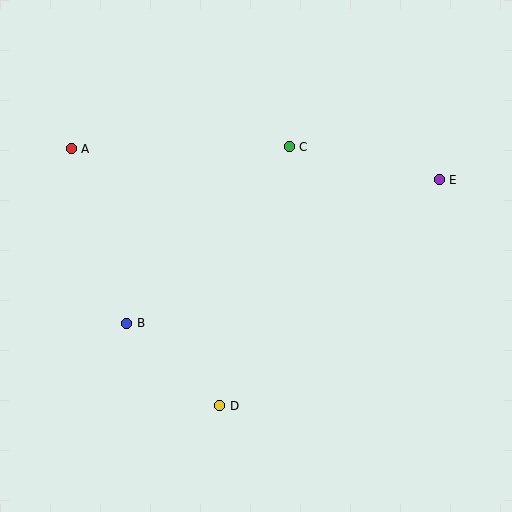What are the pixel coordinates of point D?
Point D is at (219, 406).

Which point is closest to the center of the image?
Point C at (289, 147) is closest to the center.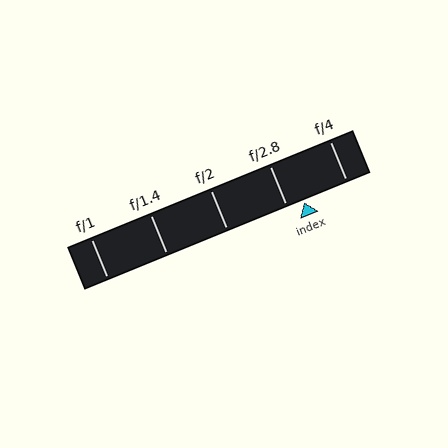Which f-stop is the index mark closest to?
The index mark is closest to f/2.8.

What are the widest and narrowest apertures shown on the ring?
The widest aperture shown is f/1 and the narrowest is f/4.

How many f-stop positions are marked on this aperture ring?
There are 5 f-stop positions marked.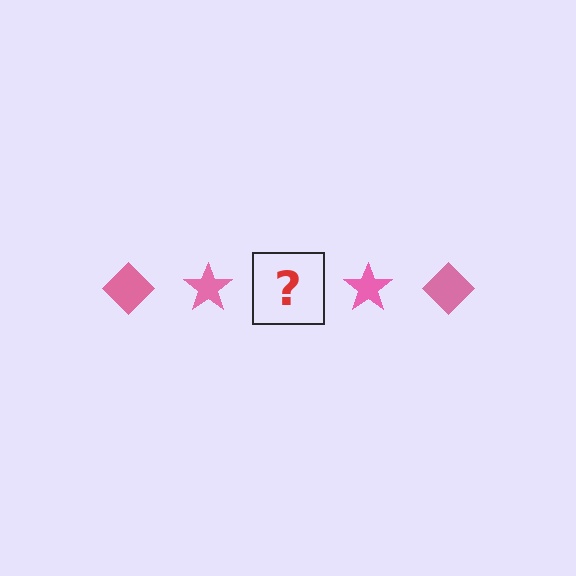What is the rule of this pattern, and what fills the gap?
The rule is that the pattern cycles through diamond, star shapes in pink. The gap should be filled with a pink diamond.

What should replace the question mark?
The question mark should be replaced with a pink diamond.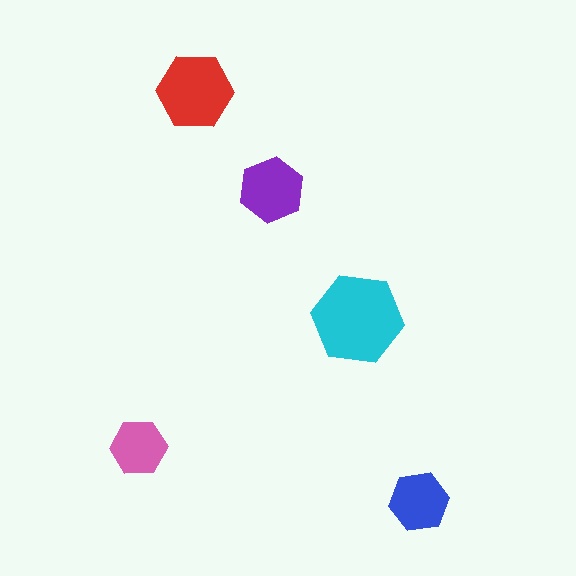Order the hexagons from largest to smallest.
the cyan one, the red one, the purple one, the blue one, the pink one.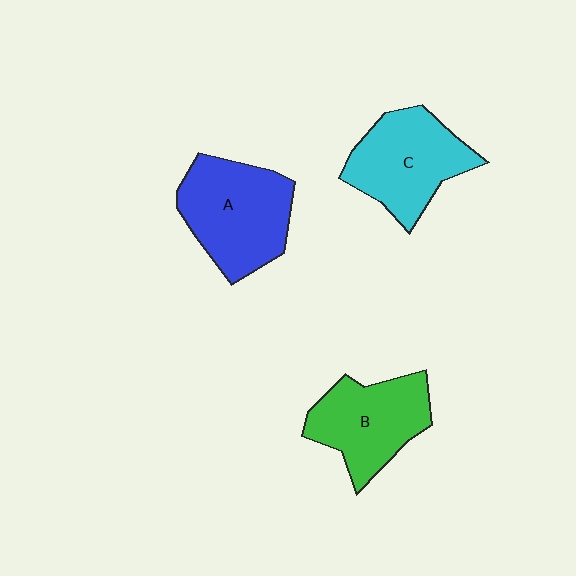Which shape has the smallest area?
Shape B (green).